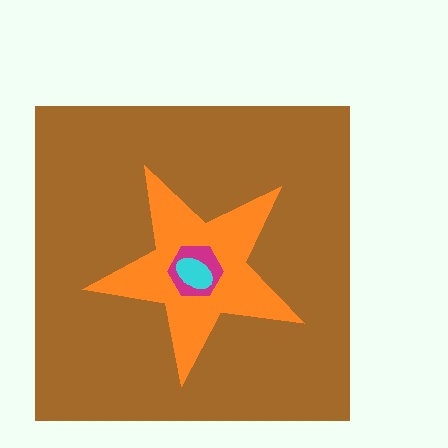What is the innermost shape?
The cyan ellipse.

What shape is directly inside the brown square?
The orange star.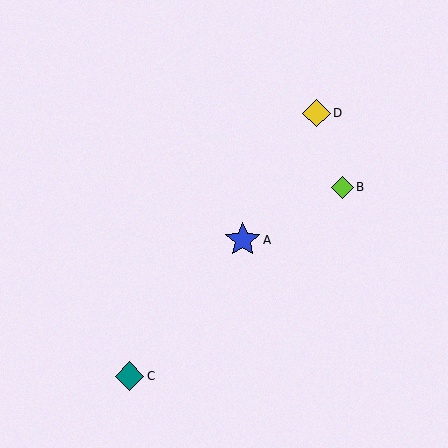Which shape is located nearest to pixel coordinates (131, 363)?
The teal diamond (labeled C) at (129, 376) is nearest to that location.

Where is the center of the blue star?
The center of the blue star is at (243, 240).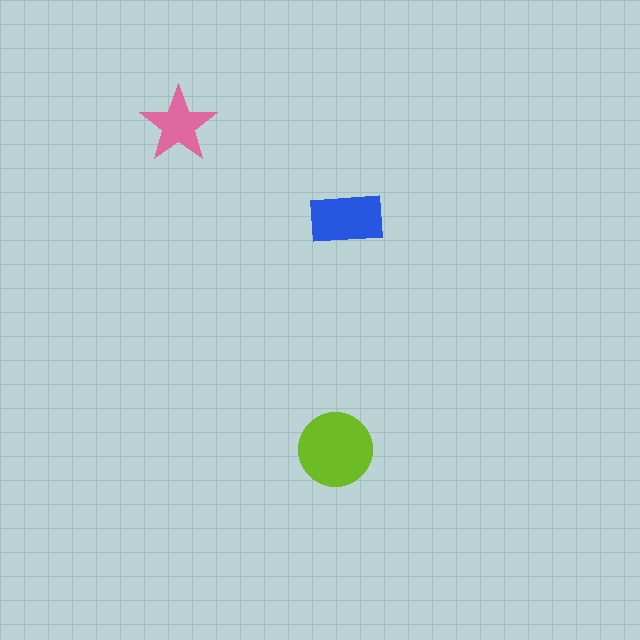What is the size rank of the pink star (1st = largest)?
3rd.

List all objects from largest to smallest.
The lime circle, the blue rectangle, the pink star.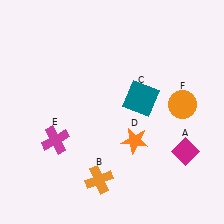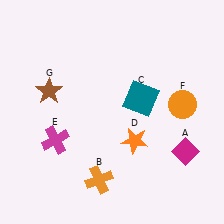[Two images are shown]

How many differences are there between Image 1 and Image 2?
There is 1 difference between the two images.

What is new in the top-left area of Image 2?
A brown star (G) was added in the top-left area of Image 2.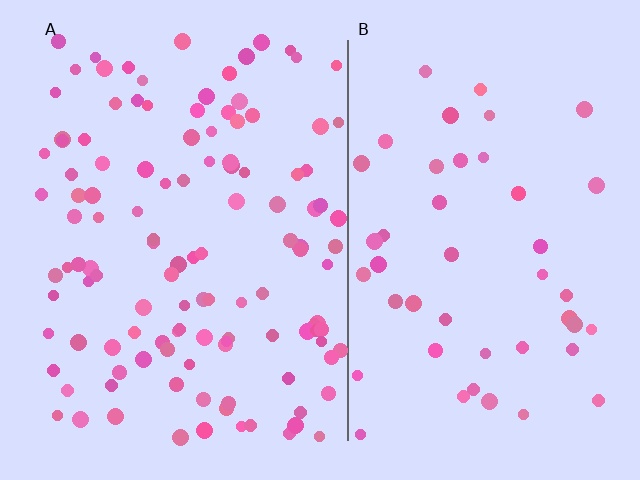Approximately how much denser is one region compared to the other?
Approximately 2.6× — region A over region B.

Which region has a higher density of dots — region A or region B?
A (the left).